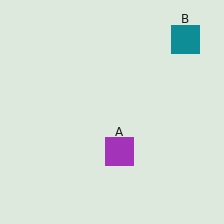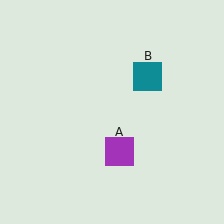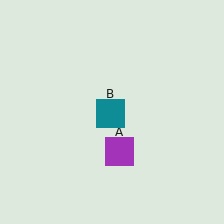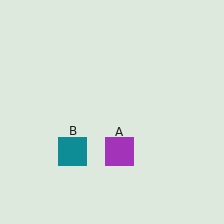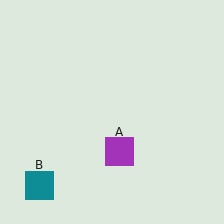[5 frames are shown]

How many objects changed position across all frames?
1 object changed position: teal square (object B).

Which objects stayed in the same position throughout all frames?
Purple square (object A) remained stationary.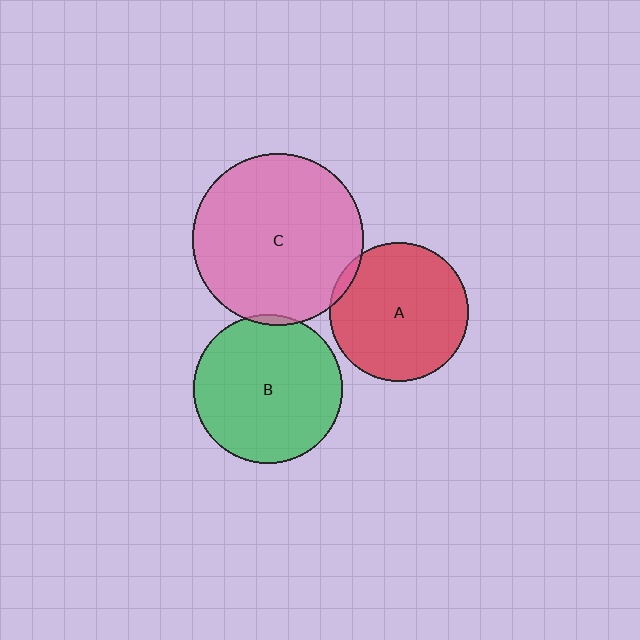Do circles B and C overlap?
Yes.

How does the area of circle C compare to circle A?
Approximately 1.5 times.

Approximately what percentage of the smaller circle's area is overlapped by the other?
Approximately 5%.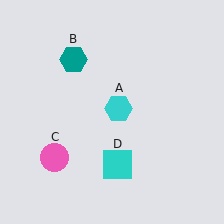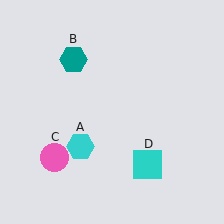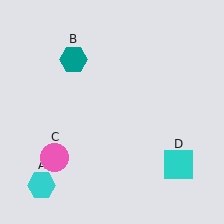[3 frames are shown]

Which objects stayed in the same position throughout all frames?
Teal hexagon (object B) and pink circle (object C) remained stationary.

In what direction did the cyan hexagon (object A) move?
The cyan hexagon (object A) moved down and to the left.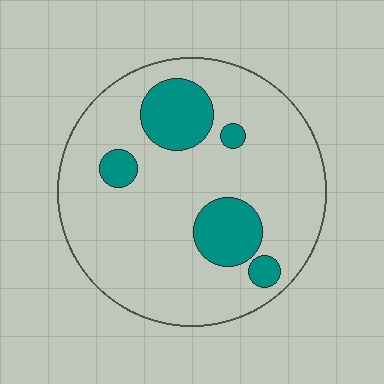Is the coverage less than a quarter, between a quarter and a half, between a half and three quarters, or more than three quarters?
Less than a quarter.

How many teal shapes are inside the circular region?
5.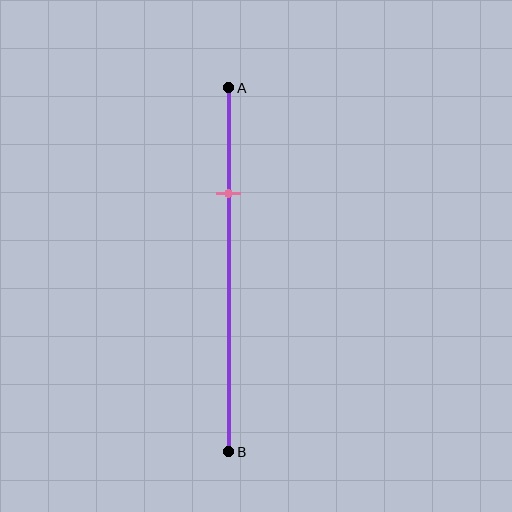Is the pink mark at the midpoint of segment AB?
No, the mark is at about 30% from A, not at the 50% midpoint.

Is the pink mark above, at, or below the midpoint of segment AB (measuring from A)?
The pink mark is above the midpoint of segment AB.